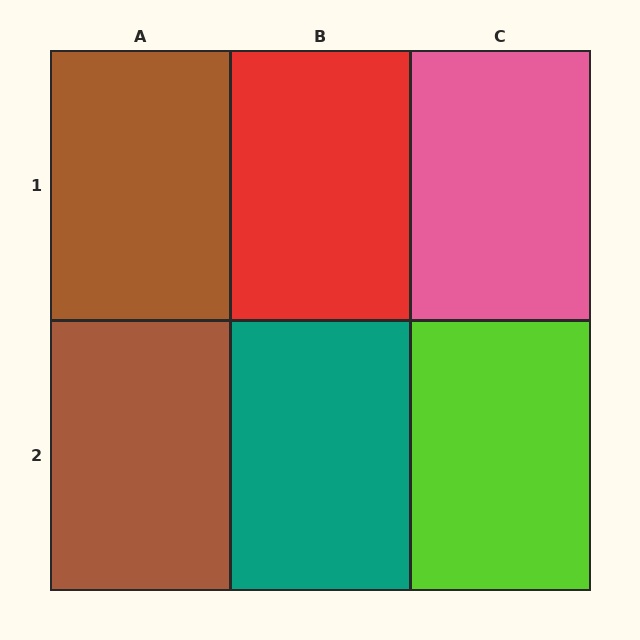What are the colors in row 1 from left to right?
Brown, red, pink.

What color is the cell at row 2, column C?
Lime.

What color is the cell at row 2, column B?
Teal.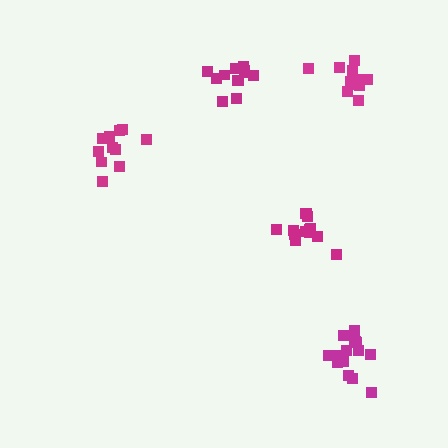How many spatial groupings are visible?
There are 5 spatial groupings.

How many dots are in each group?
Group 1: 15 dots, Group 2: 11 dots, Group 3: 12 dots, Group 4: 14 dots, Group 5: 13 dots (65 total).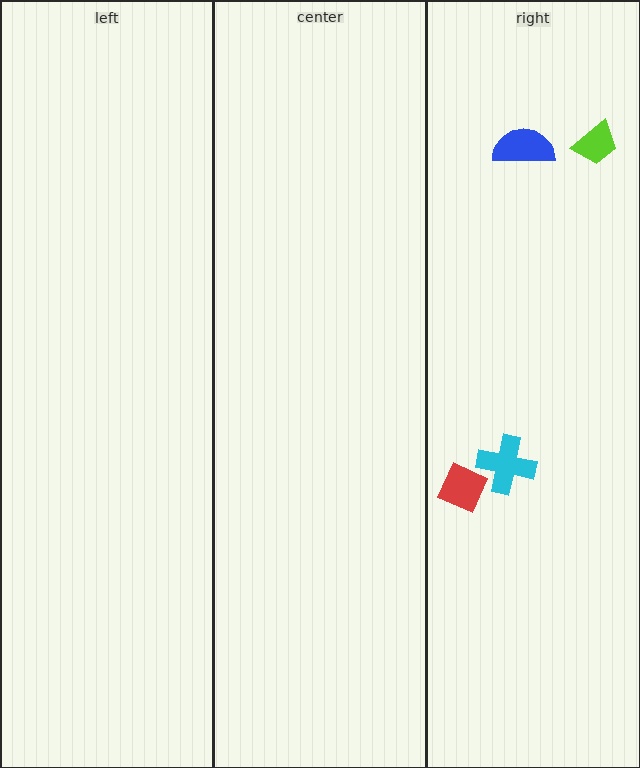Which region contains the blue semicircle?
The right region.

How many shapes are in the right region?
4.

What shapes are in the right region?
The lime trapezoid, the red diamond, the blue semicircle, the cyan cross.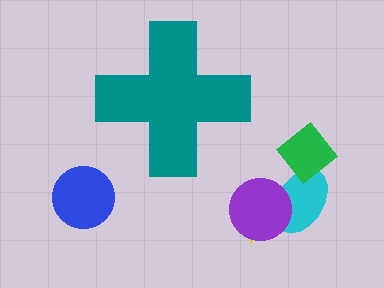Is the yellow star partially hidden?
No, the yellow star is fully visible.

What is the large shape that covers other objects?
A teal cross.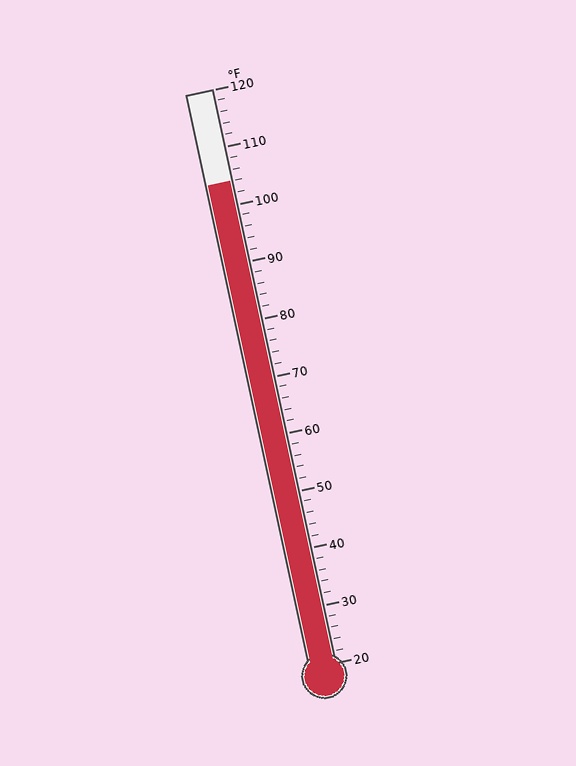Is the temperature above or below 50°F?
The temperature is above 50°F.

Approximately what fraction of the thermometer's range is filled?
The thermometer is filled to approximately 85% of its range.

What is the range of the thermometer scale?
The thermometer scale ranges from 20°F to 120°F.